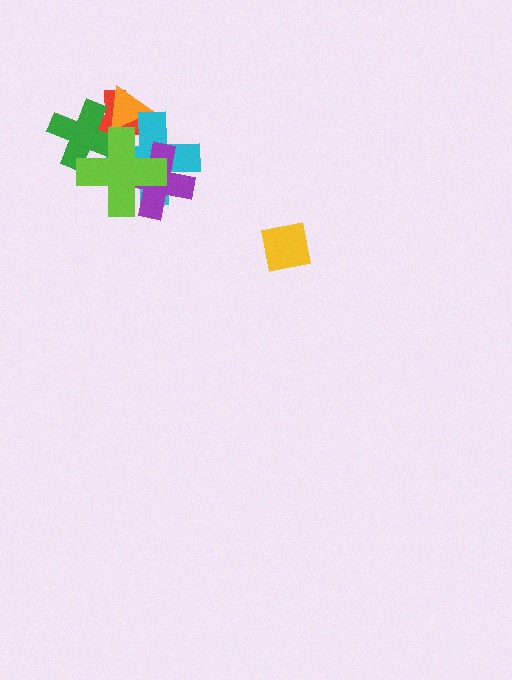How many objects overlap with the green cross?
3 objects overlap with the green cross.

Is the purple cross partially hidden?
Yes, it is partially covered by another shape.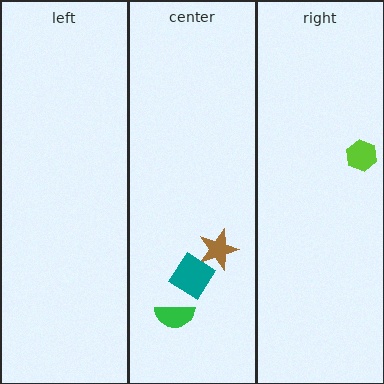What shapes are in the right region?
The lime hexagon.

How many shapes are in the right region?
1.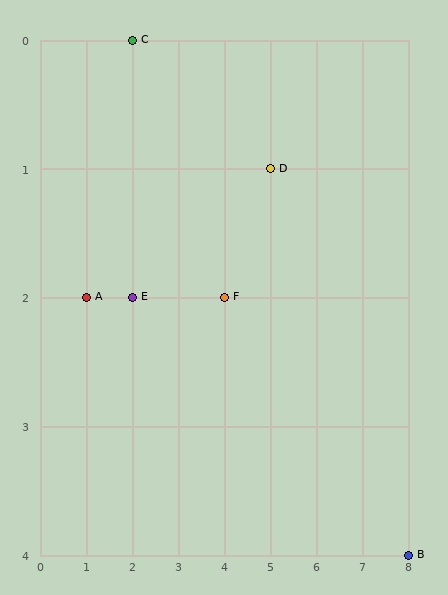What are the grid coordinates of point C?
Point C is at grid coordinates (2, 0).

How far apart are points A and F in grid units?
Points A and F are 3 columns apart.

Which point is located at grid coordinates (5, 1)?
Point D is at (5, 1).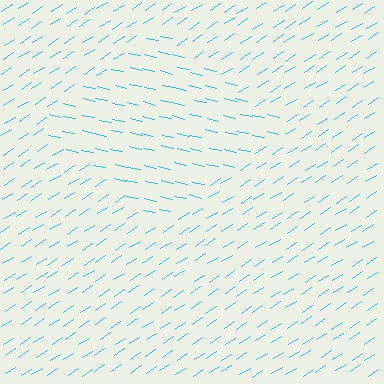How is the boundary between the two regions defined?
The boundary is defined purely by a change in line orientation (approximately 45 degrees difference). All lines are the same color and thickness.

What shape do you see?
I see a diamond.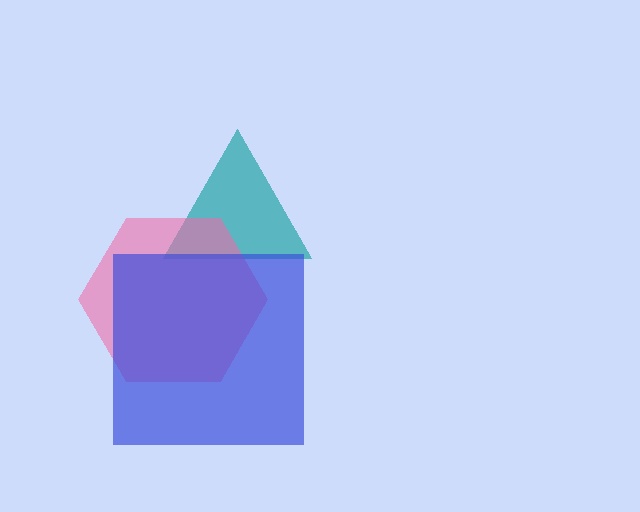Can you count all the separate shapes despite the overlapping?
Yes, there are 3 separate shapes.